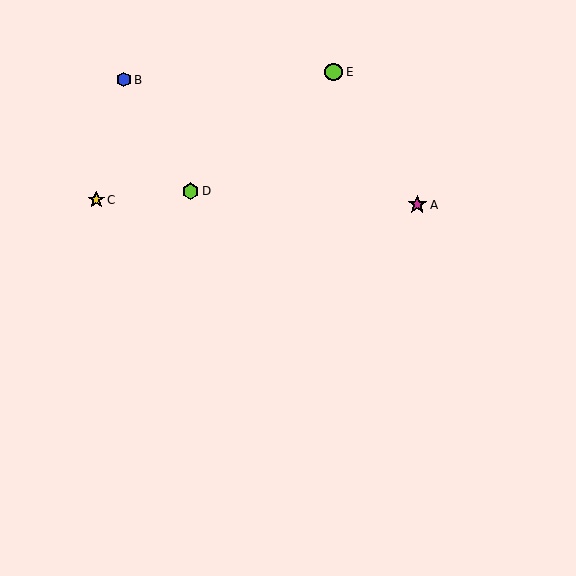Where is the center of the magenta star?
The center of the magenta star is at (417, 205).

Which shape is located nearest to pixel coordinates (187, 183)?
The lime hexagon (labeled D) at (190, 191) is nearest to that location.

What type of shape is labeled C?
Shape C is a yellow star.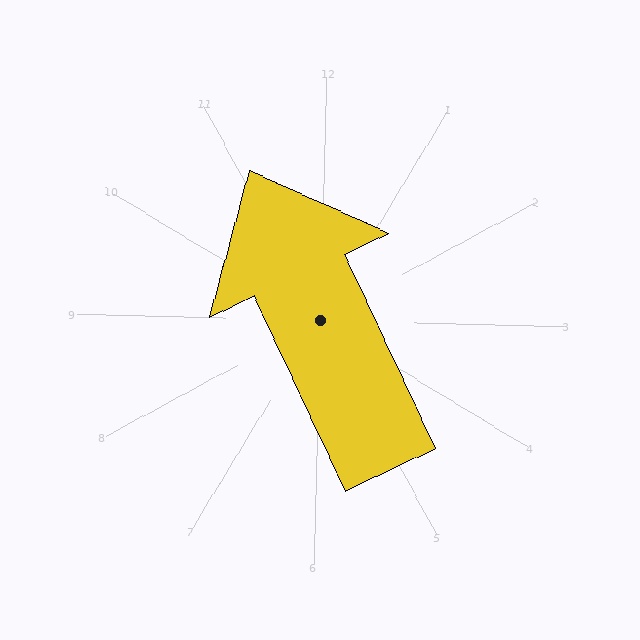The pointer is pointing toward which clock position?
Roughly 11 o'clock.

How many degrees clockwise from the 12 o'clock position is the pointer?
Approximately 333 degrees.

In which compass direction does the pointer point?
Northwest.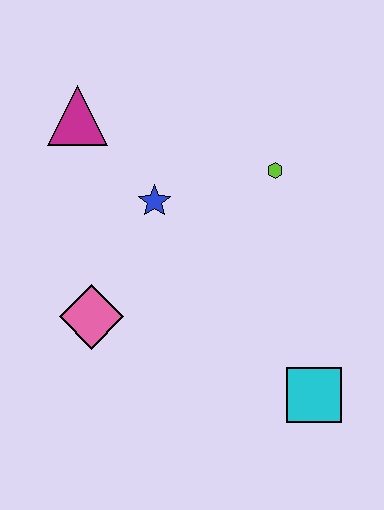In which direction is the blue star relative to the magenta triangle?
The blue star is below the magenta triangle.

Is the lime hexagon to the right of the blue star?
Yes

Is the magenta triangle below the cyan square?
No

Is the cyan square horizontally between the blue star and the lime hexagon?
No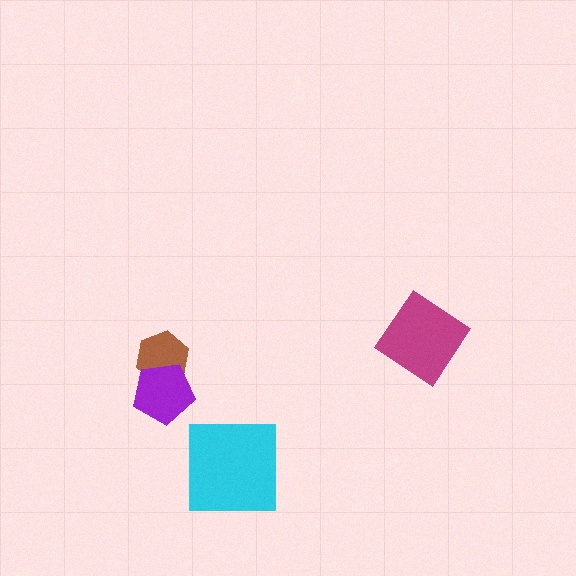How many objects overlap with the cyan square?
0 objects overlap with the cyan square.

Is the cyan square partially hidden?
No, no other shape covers it.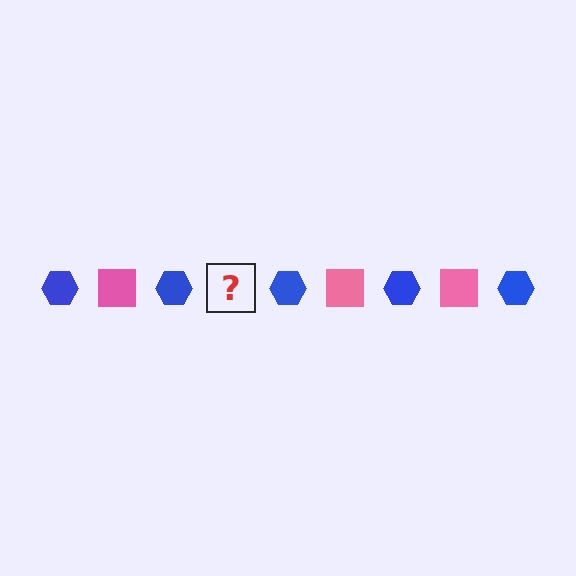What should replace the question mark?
The question mark should be replaced with a pink square.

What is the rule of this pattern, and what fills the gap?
The rule is that the pattern alternates between blue hexagon and pink square. The gap should be filled with a pink square.